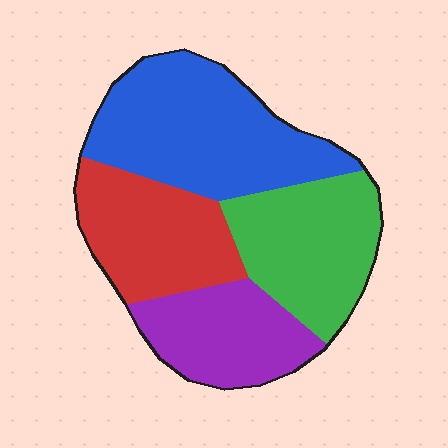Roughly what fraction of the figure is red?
Red covers about 25% of the figure.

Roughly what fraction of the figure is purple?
Purple takes up less than a quarter of the figure.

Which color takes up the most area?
Blue, at roughly 35%.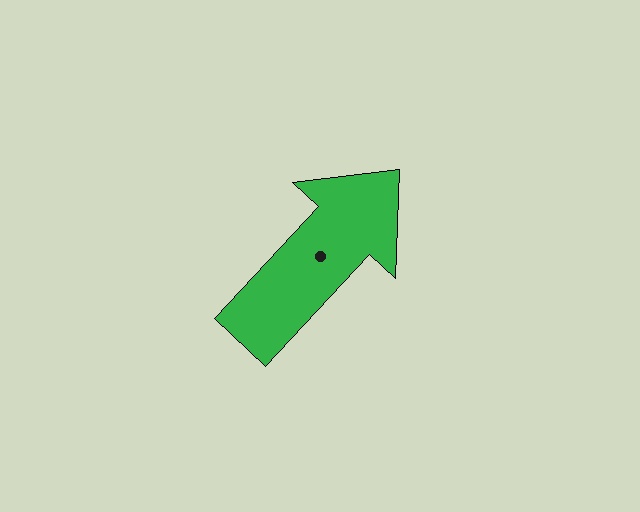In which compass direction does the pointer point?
Northeast.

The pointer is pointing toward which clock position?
Roughly 1 o'clock.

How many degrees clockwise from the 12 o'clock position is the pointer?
Approximately 43 degrees.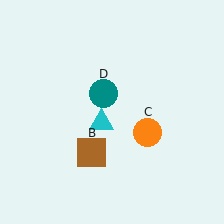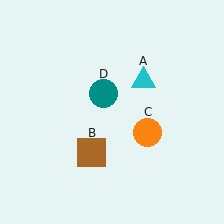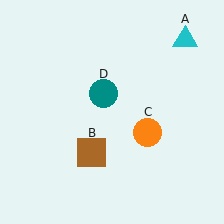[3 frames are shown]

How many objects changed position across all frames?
1 object changed position: cyan triangle (object A).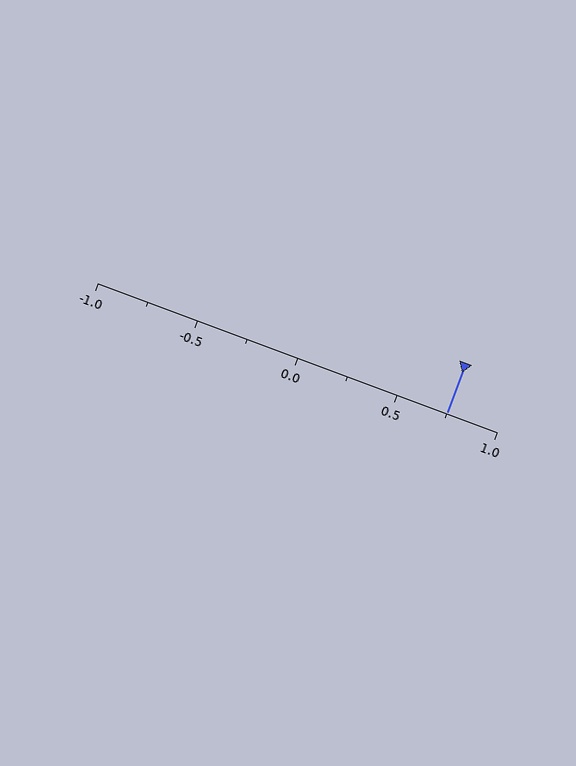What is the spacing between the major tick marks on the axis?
The major ticks are spaced 0.5 apart.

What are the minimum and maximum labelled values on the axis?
The axis runs from -1.0 to 1.0.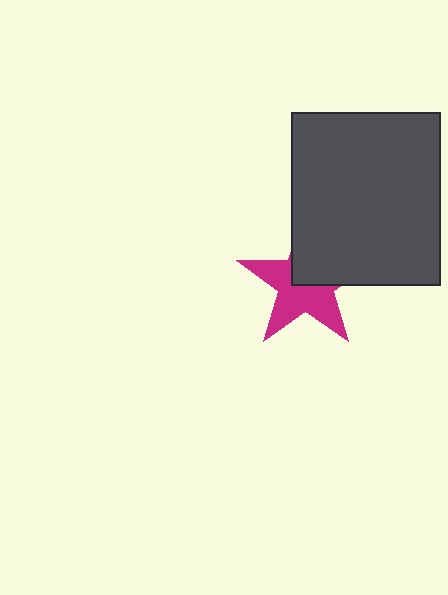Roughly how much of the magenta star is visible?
About half of it is visible (roughly 59%).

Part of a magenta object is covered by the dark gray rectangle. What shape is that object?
It is a star.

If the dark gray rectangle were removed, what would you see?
You would see the complete magenta star.